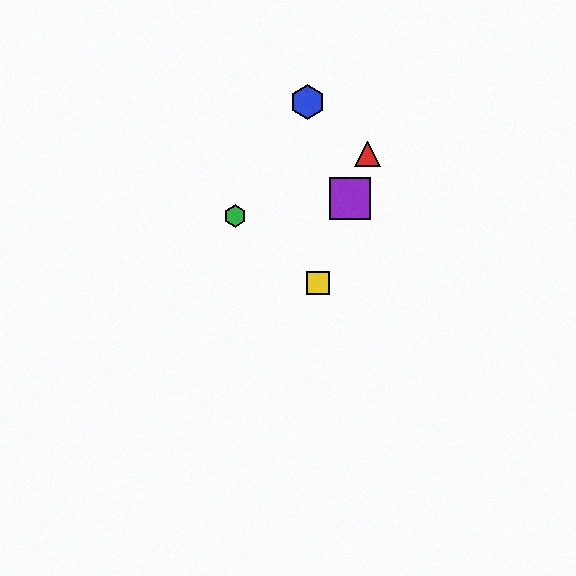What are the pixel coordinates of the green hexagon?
The green hexagon is at (235, 216).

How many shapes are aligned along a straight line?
3 shapes (the red triangle, the yellow square, the purple square) are aligned along a straight line.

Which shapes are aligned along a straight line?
The red triangle, the yellow square, the purple square are aligned along a straight line.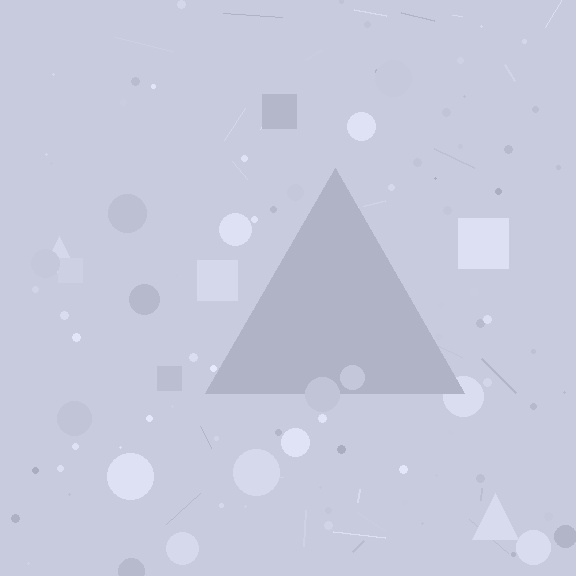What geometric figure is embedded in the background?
A triangle is embedded in the background.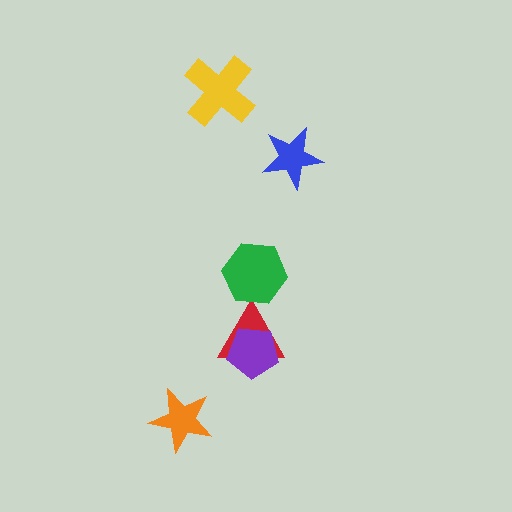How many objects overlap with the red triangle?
2 objects overlap with the red triangle.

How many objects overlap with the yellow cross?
0 objects overlap with the yellow cross.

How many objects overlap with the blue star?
0 objects overlap with the blue star.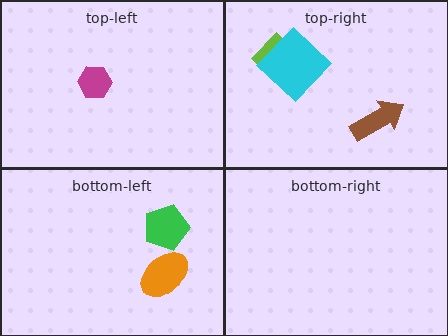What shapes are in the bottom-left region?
The green pentagon, the orange ellipse.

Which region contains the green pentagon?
The bottom-left region.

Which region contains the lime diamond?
The top-right region.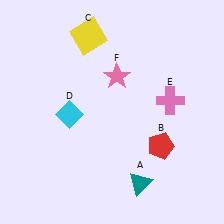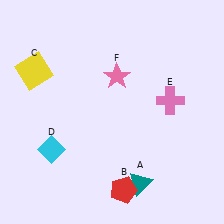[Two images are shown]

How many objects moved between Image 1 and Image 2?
3 objects moved between the two images.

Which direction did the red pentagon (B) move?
The red pentagon (B) moved down.